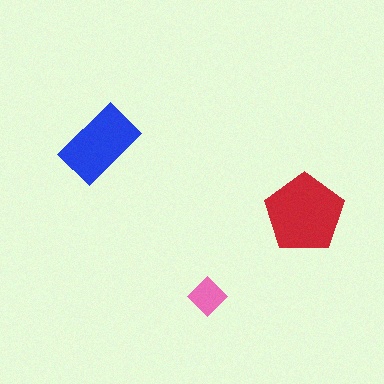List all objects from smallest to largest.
The pink diamond, the blue rectangle, the red pentagon.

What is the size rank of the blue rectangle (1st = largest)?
2nd.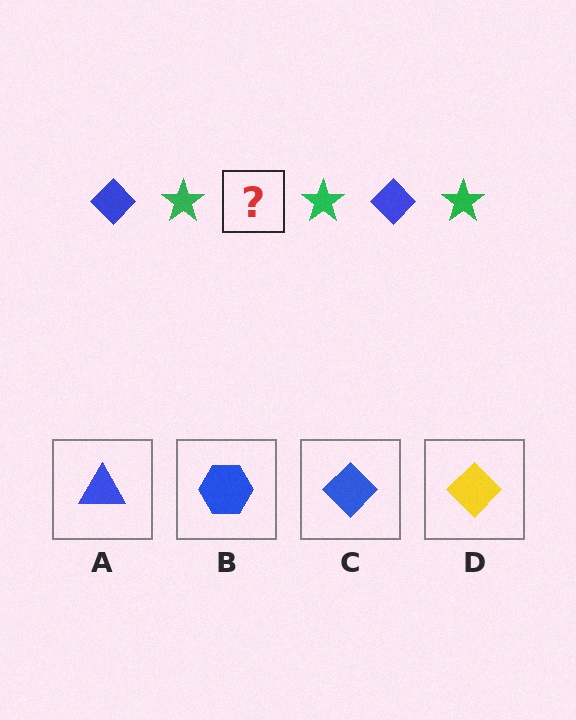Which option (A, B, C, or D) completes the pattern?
C.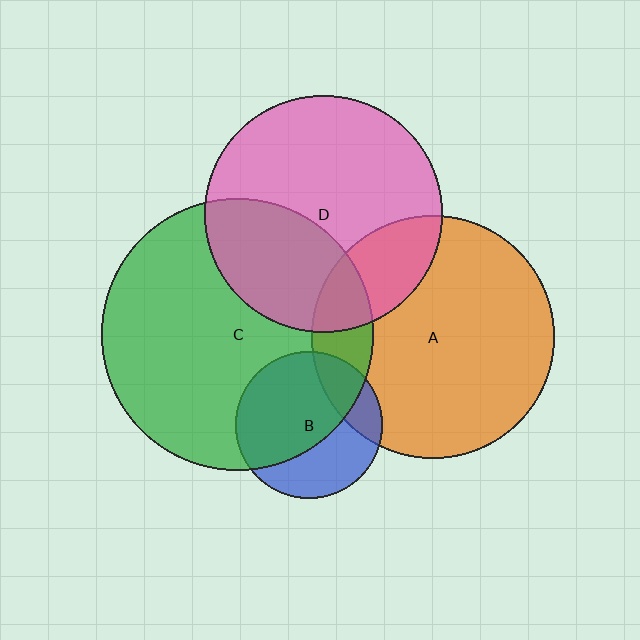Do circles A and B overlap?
Yes.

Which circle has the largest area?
Circle C (green).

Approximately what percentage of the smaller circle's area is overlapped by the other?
Approximately 20%.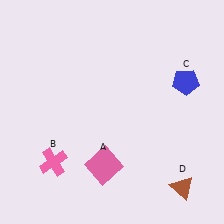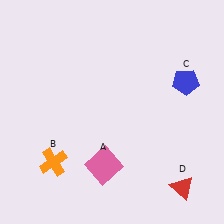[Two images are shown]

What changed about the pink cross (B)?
In Image 1, B is pink. In Image 2, it changed to orange.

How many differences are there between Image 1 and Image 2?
There are 2 differences between the two images.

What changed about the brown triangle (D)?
In Image 1, D is brown. In Image 2, it changed to red.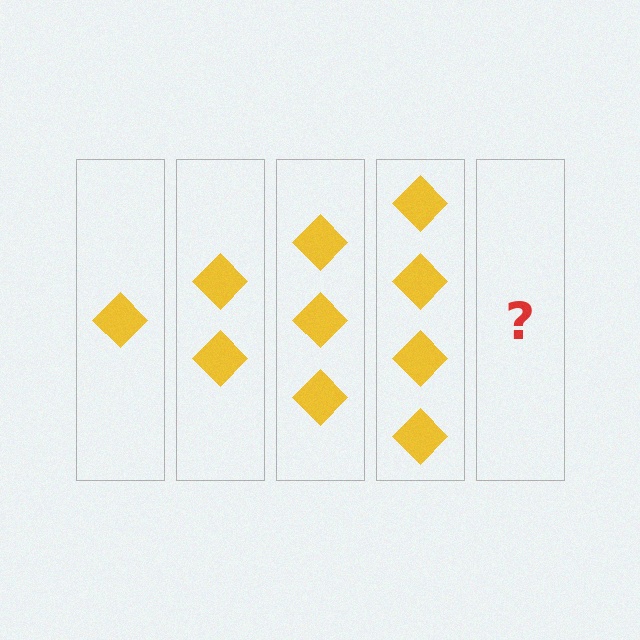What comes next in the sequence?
The next element should be 5 diamonds.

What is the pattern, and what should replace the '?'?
The pattern is that each step adds one more diamond. The '?' should be 5 diamonds.